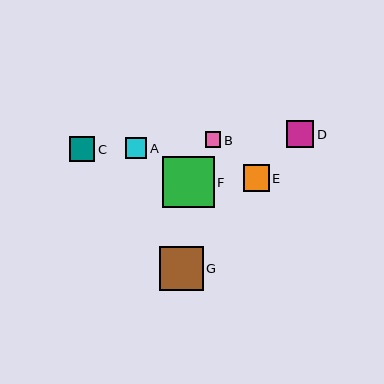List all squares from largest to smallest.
From largest to smallest: F, G, D, E, C, A, B.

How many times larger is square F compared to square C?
Square F is approximately 2.1 times the size of square C.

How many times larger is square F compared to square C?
Square F is approximately 2.1 times the size of square C.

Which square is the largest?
Square F is the largest with a size of approximately 52 pixels.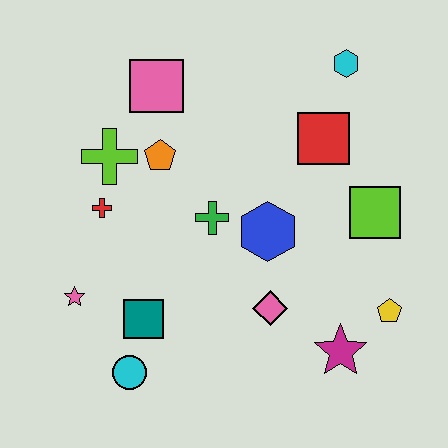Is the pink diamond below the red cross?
Yes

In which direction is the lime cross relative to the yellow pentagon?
The lime cross is to the left of the yellow pentagon.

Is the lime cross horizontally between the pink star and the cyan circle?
Yes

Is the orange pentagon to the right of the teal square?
Yes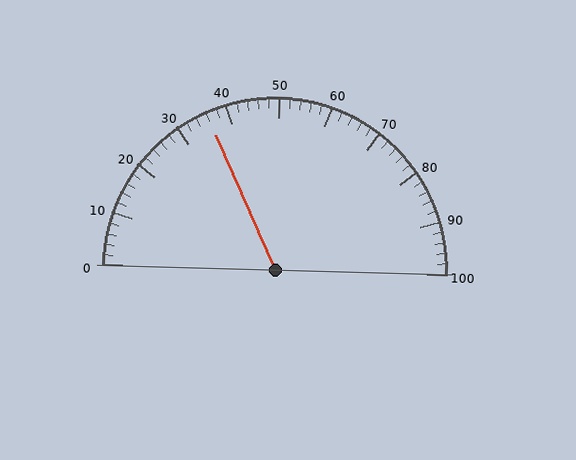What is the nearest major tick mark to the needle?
The nearest major tick mark is 40.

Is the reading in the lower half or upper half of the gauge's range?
The reading is in the lower half of the range (0 to 100).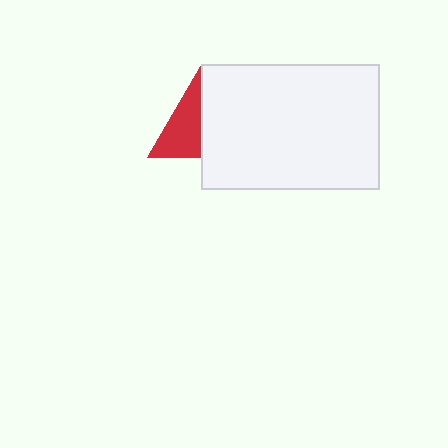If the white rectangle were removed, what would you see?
You would see the complete red triangle.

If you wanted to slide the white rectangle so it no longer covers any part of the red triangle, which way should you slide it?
Slide it right — that is the most direct way to separate the two shapes.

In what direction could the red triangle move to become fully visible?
The red triangle could move left. That would shift it out from behind the white rectangle entirely.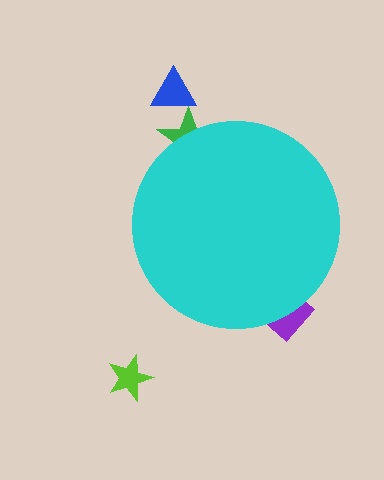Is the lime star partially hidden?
No, the lime star is fully visible.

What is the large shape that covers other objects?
A cyan circle.